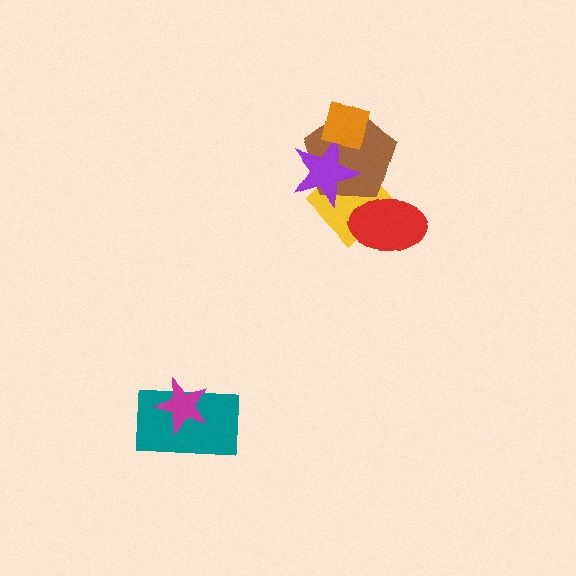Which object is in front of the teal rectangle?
The magenta star is in front of the teal rectangle.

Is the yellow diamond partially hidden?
Yes, it is partially covered by another shape.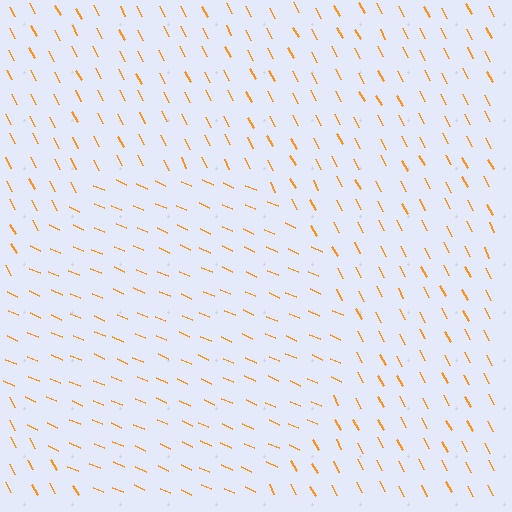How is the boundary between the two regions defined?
The boundary is defined purely by a change in line orientation (approximately 39 degrees difference). All lines are the same color and thickness.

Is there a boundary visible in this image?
Yes, there is a texture boundary formed by a change in line orientation.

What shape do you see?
I see a circle.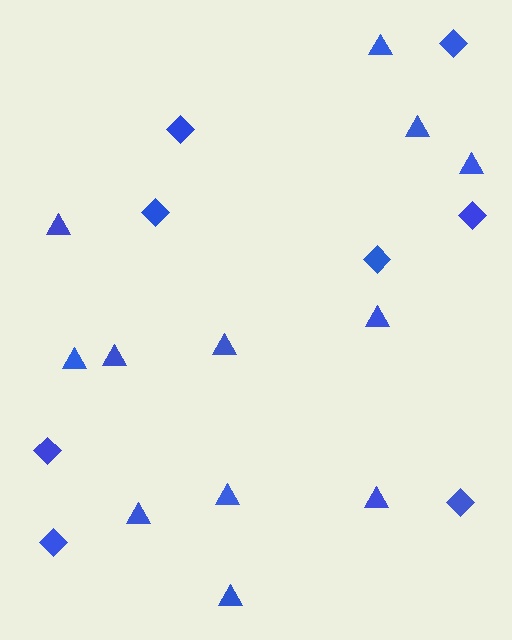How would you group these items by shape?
There are 2 groups: one group of diamonds (8) and one group of triangles (12).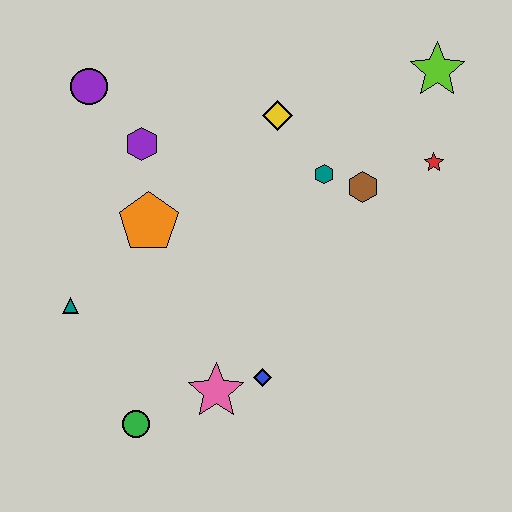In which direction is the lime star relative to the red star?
The lime star is above the red star.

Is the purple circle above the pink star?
Yes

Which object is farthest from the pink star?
The lime star is farthest from the pink star.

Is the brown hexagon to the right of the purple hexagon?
Yes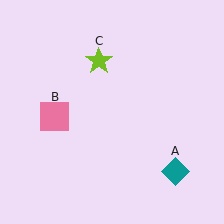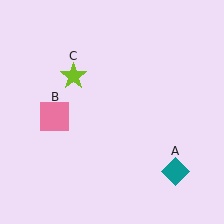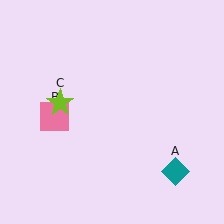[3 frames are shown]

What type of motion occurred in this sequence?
The lime star (object C) rotated counterclockwise around the center of the scene.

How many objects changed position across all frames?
1 object changed position: lime star (object C).